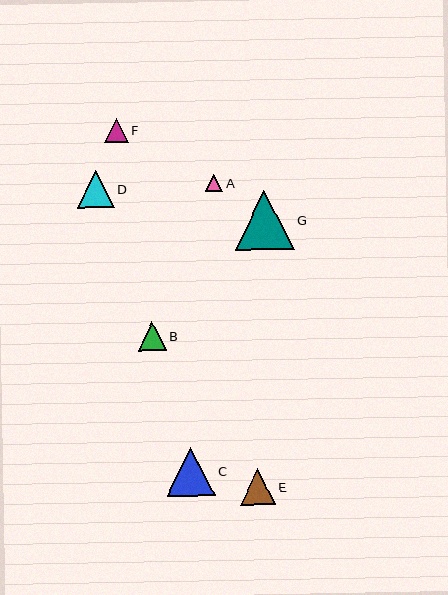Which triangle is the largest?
Triangle G is the largest with a size of approximately 59 pixels.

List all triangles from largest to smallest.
From largest to smallest: G, C, D, E, B, F, A.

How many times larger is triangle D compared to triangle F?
Triangle D is approximately 1.6 times the size of triangle F.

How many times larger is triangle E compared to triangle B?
Triangle E is approximately 1.2 times the size of triangle B.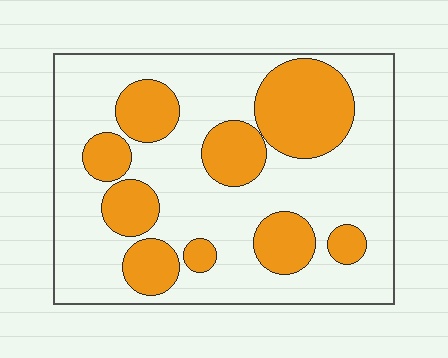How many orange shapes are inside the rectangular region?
9.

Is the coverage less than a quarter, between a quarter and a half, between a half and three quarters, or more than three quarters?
Between a quarter and a half.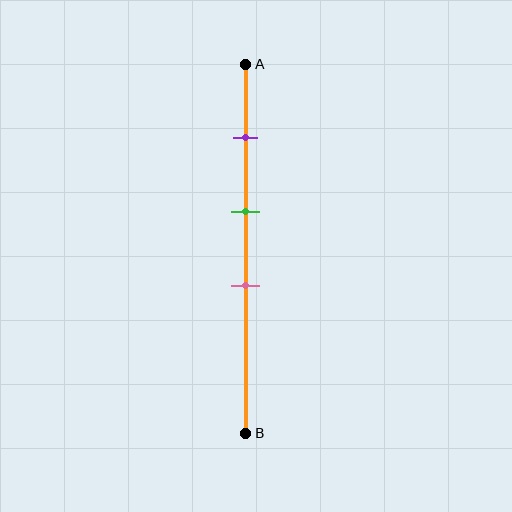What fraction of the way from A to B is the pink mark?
The pink mark is approximately 60% (0.6) of the way from A to B.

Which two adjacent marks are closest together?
The green and pink marks are the closest adjacent pair.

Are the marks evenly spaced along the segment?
Yes, the marks are approximately evenly spaced.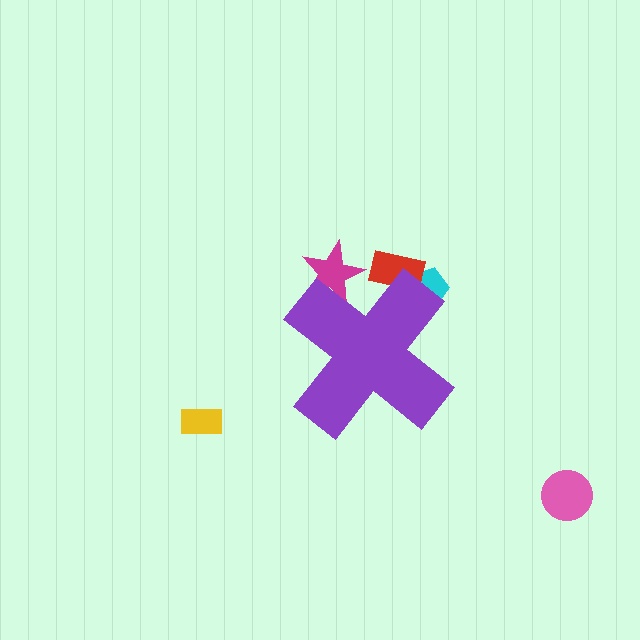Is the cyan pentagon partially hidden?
Yes, the cyan pentagon is partially hidden behind the purple cross.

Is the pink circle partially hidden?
No, the pink circle is fully visible.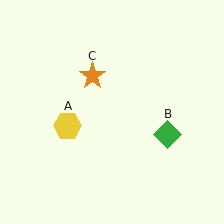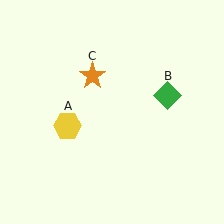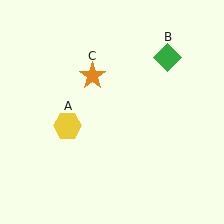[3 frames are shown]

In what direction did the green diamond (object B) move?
The green diamond (object B) moved up.